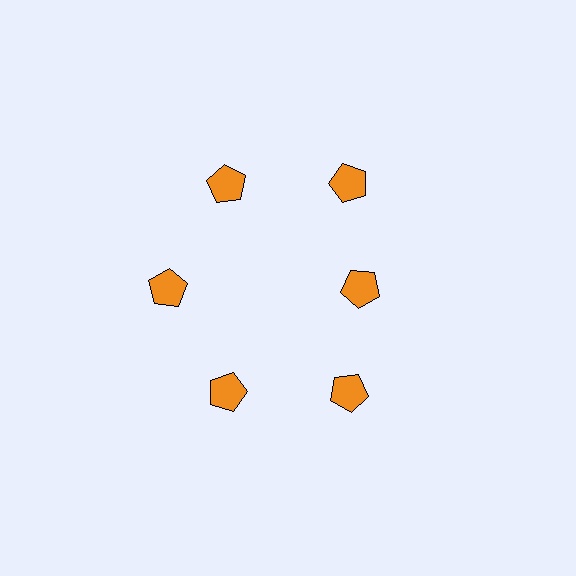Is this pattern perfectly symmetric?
No. The 6 orange pentagons are arranged in a ring, but one element near the 3 o'clock position is pulled inward toward the center, breaking the 6-fold rotational symmetry.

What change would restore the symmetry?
The symmetry would be restored by moving it outward, back onto the ring so that all 6 pentagons sit at equal angles and equal distance from the center.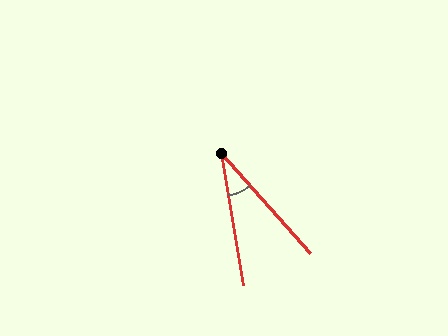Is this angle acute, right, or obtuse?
It is acute.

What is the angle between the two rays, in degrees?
Approximately 32 degrees.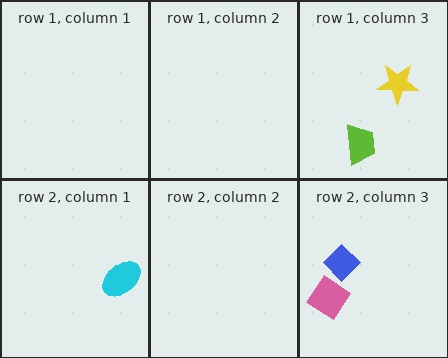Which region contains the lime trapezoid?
The row 1, column 3 region.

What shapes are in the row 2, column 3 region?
The blue diamond, the pink diamond.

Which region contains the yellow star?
The row 1, column 3 region.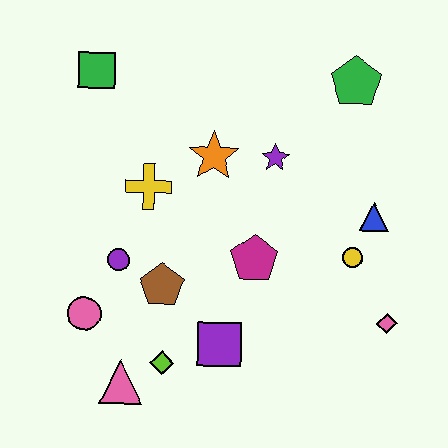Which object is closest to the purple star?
The orange star is closest to the purple star.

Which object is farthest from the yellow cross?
The pink diamond is farthest from the yellow cross.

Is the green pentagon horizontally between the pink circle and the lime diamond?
No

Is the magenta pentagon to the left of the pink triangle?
No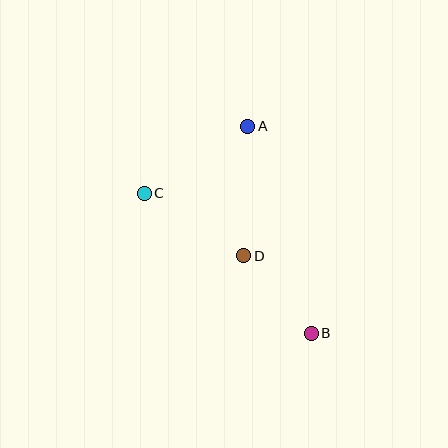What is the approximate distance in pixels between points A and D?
The distance between A and D is approximately 130 pixels.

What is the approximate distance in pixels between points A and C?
The distance between A and C is approximately 123 pixels.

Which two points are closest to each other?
Points B and D are closest to each other.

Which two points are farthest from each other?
Points B and C are farthest from each other.